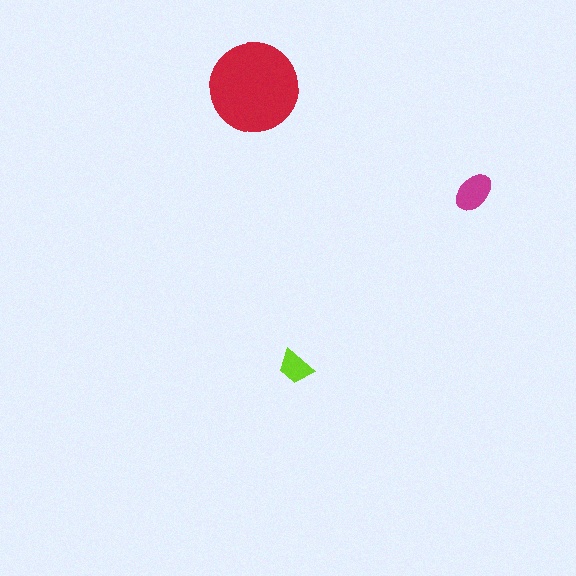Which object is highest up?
The red circle is topmost.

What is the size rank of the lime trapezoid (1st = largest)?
3rd.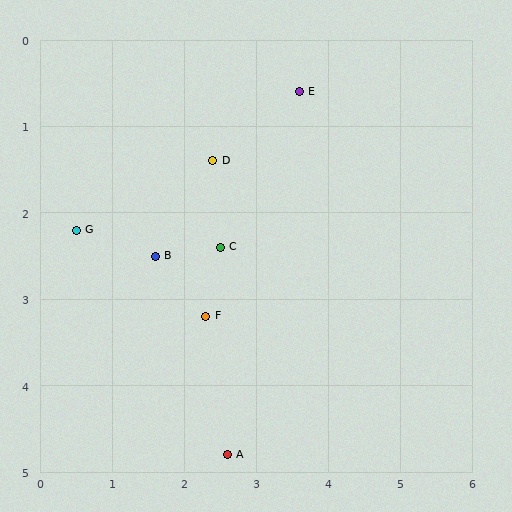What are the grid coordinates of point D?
Point D is at approximately (2.4, 1.4).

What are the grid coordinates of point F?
Point F is at approximately (2.3, 3.2).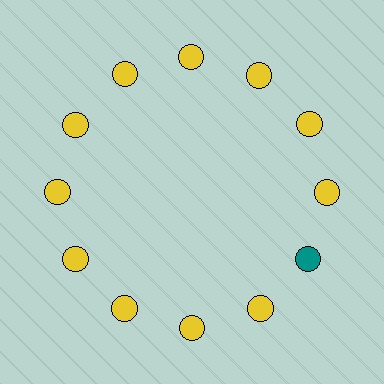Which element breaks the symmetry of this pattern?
The teal circle at roughly the 4 o'clock position breaks the symmetry. All other shapes are yellow circles.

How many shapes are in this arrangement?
There are 12 shapes arranged in a ring pattern.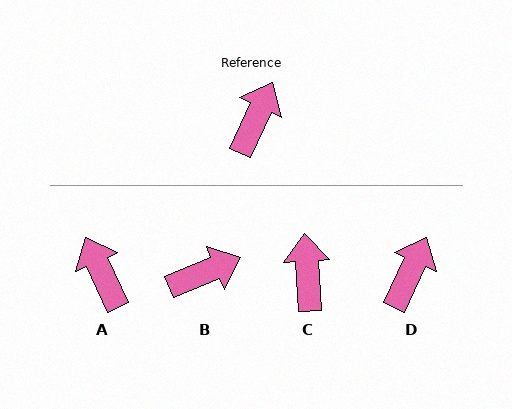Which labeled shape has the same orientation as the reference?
D.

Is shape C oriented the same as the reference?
No, it is off by about 29 degrees.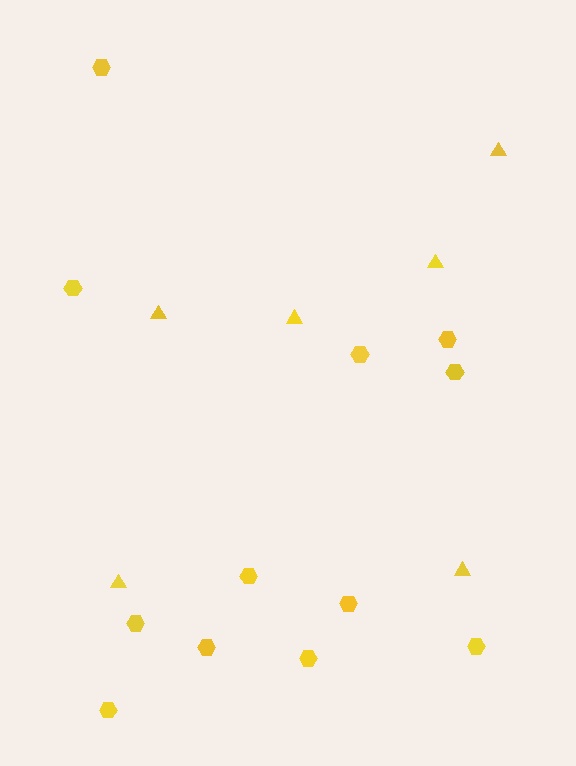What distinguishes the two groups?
There are 2 groups: one group of triangles (6) and one group of hexagons (12).